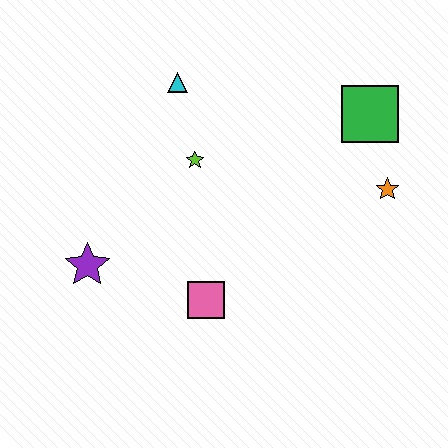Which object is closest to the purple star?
The pink square is closest to the purple star.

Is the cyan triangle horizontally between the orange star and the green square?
No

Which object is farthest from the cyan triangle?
The orange star is farthest from the cyan triangle.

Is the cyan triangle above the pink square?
Yes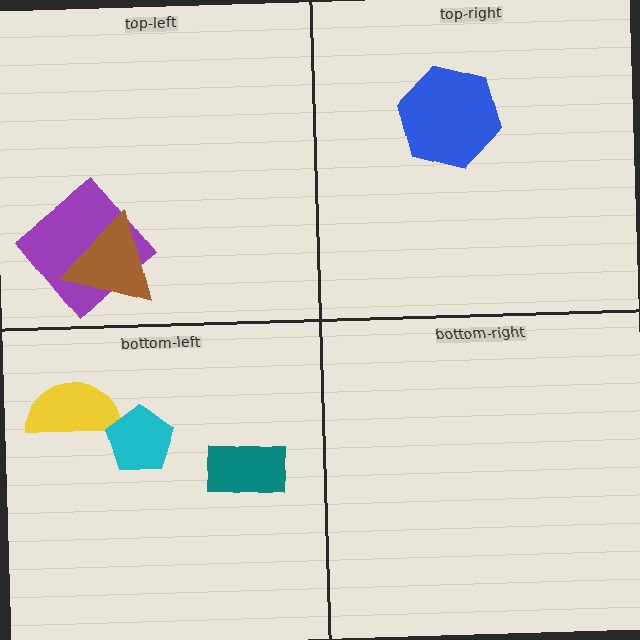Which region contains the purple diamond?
The top-left region.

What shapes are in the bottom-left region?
The yellow semicircle, the cyan pentagon, the teal rectangle.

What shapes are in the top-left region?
The purple diamond, the brown triangle.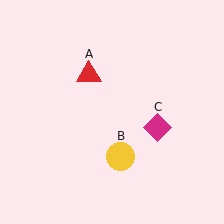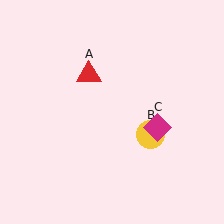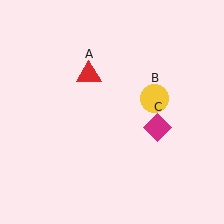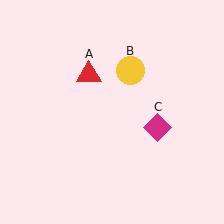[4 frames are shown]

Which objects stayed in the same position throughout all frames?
Red triangle (object A) and magenta diamond (object C) remained stationary.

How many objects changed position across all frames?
1 object changed position: yellow circle (object B).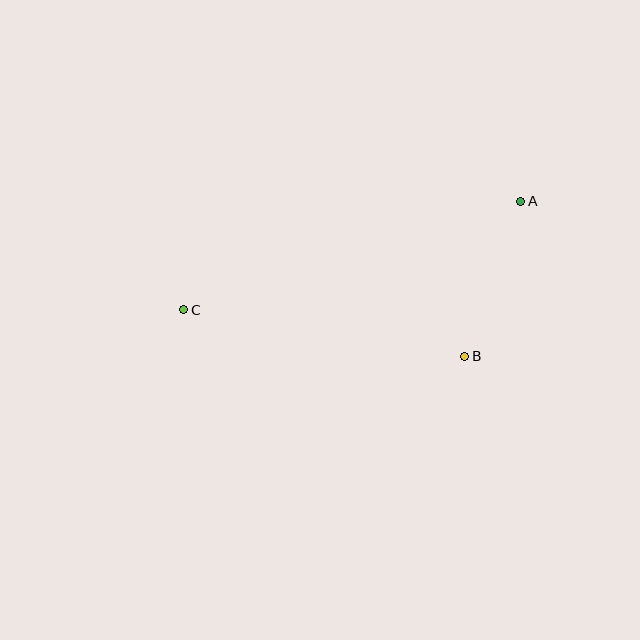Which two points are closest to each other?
Points A and B are closest to each other.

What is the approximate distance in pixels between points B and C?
The distance between B and C is approximately 285 pixels.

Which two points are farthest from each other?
Points A and C are farthest from each other.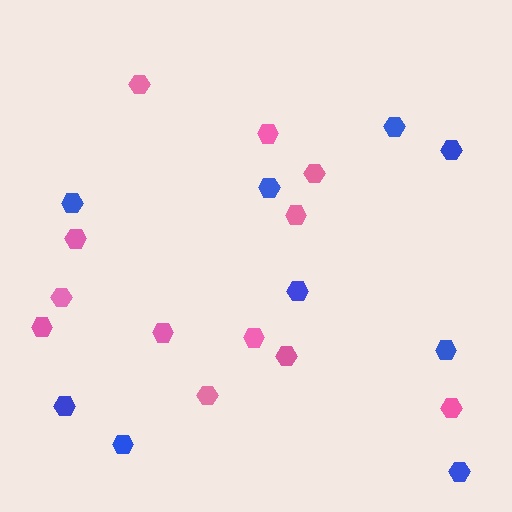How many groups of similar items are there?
There are 2 groups: one group of blue hexagons (9) and one group of pink hexagons (12).